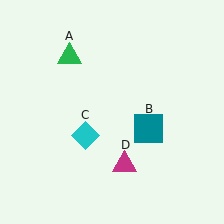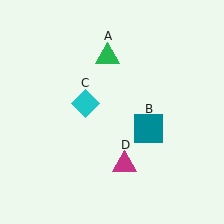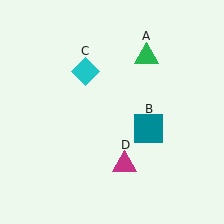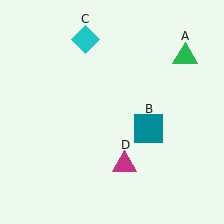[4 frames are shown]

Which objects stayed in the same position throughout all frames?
Teal square (object B) and magenta triangle (object D) remained stationary.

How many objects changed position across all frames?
2 objects changed position: green triangle (object A), cyan diamond (object C).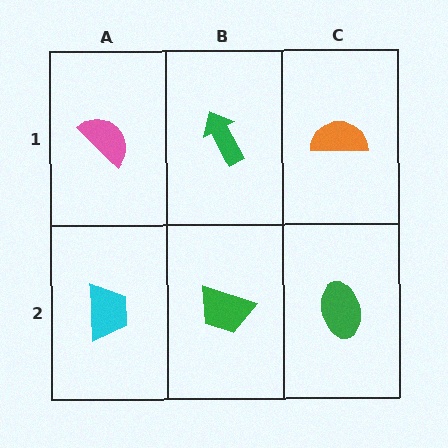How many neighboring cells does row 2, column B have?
3.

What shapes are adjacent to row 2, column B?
A green arrow (row 1, column B), a cyan trapezoid (row 2, column A), a green ellipse (row 2, column C).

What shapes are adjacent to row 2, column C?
An orange semicircle (row 1, column C), a green trapezoid (row 2, column B).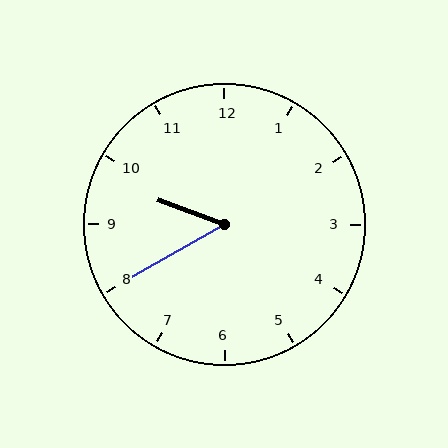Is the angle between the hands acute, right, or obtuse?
It is acute.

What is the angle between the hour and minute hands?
Approximately 50 degrees.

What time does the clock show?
9:40.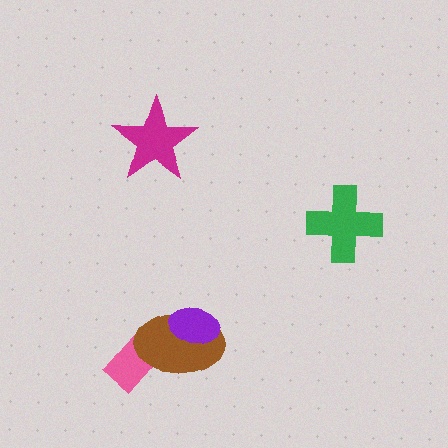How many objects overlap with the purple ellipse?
1 object overlaps with the purple ellipse.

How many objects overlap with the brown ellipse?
2 objects overlap with the brown ellipse.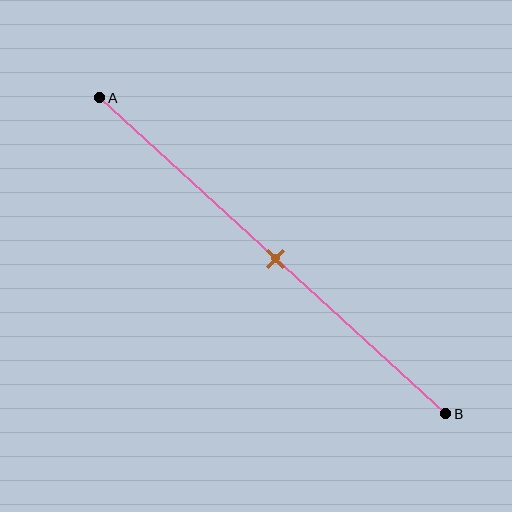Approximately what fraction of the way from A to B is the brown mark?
The brown mark is approximately 50% of the way from A to B.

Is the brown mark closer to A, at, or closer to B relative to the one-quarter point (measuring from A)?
The brown mark is closer to point B than the one-quarter point of segment AB.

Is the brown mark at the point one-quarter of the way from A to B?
No, the mark is at about 50% from A, not at the 25% one-quarter point.